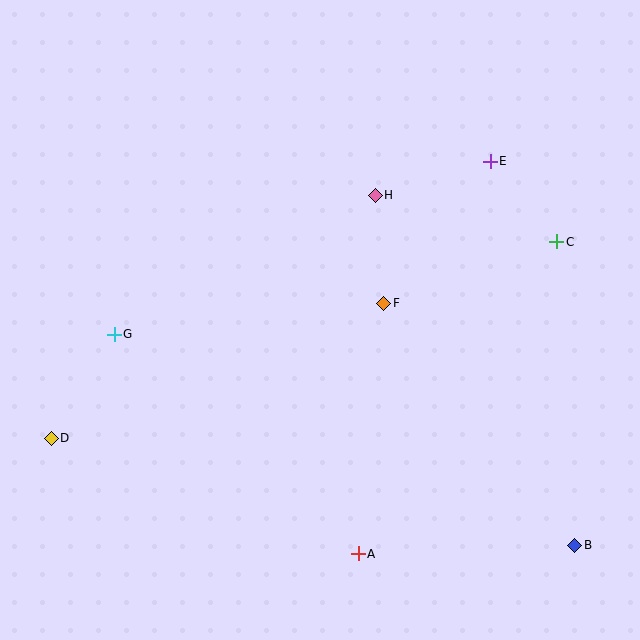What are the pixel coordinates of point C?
Point C is at (557, 242).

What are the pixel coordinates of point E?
Point E is at (490, 161).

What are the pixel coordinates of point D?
Point D is at (51, 438).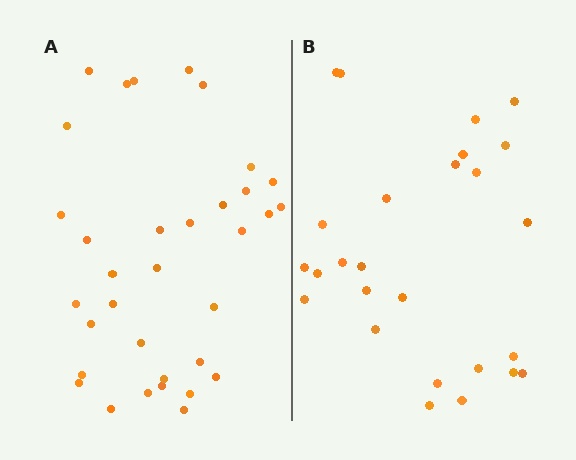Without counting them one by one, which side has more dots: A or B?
Region A (the left region) has more dots.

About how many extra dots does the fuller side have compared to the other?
Region A has roughly 8 or so more dots than region B.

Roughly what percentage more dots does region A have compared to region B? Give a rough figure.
About 30% more.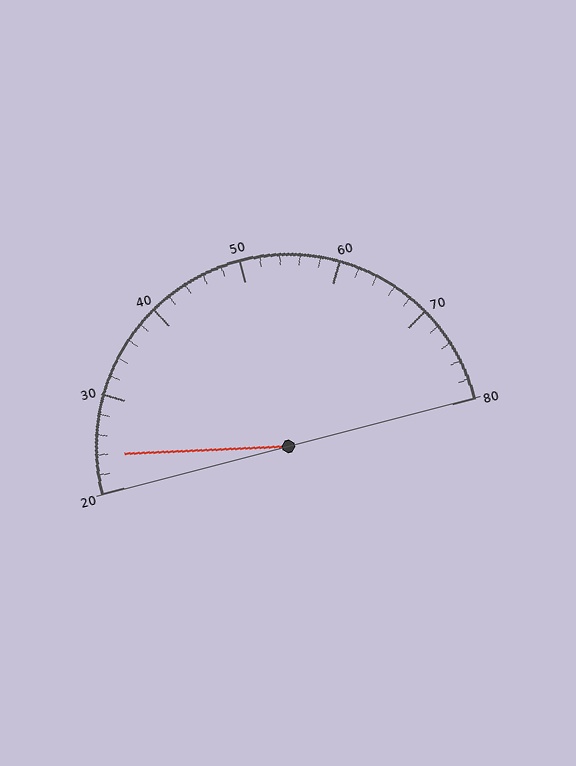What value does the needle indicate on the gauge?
The needle indicates approximately 24.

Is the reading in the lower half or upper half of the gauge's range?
The reading is in the lower half of the range (20 to 80).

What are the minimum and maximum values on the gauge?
The gauge ranges from 20 to 80.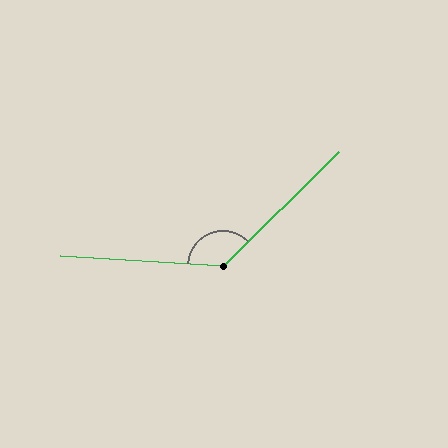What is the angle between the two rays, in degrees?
Approximately 132 degrees.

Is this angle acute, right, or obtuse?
It is obtuse.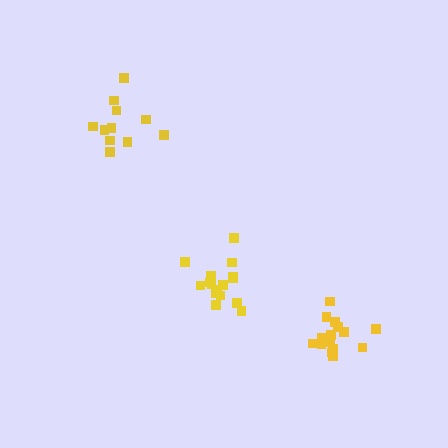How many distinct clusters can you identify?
There are 3 distinct clusters.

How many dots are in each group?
Group 1: 17 dots, Group 2: 11 dots, Group 3: 15 dots (43 total).